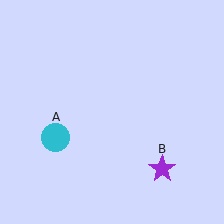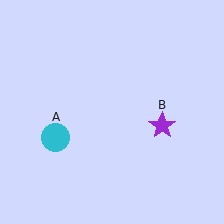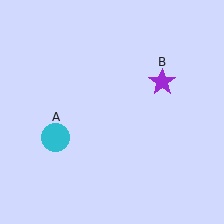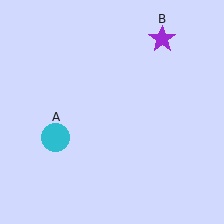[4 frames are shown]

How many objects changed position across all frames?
1 object changed position: purple star (object B).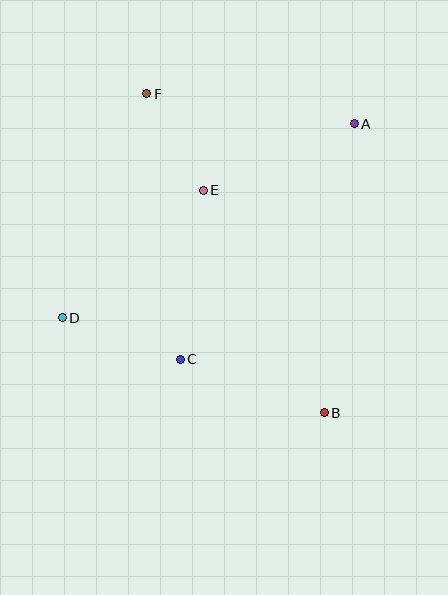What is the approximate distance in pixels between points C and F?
The distance between C and F is approximately 268 pixels.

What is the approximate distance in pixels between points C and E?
The distance between C and E is approximately 170 pixels.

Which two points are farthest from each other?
Points B and F are farthest from each other.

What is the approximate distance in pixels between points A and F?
The distance between A and F is approximately 210 pixels.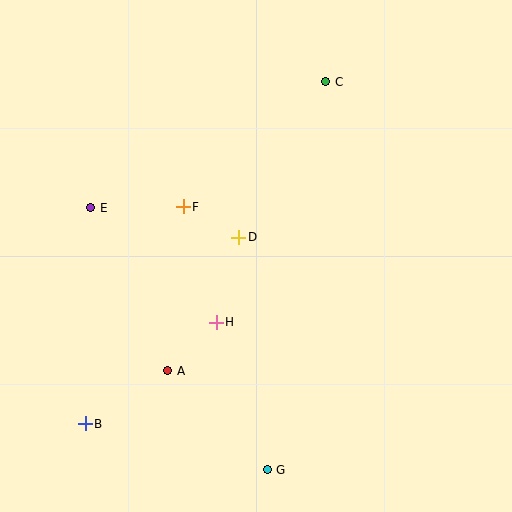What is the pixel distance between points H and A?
The distance between H and A is 68 pixels.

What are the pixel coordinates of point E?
Point E is at (91, 208).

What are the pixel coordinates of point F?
Point F is at (183, 207).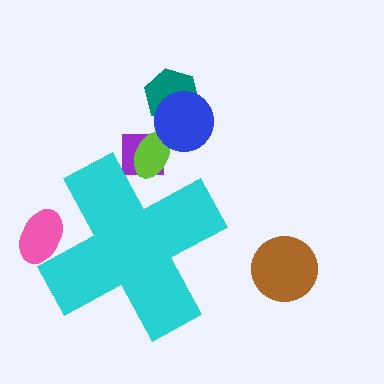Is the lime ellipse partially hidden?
Yes, the lime ellipse is partially hidden behind the cyan cross.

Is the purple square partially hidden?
Yes, the purple square is partially hidden behind the cyan cross.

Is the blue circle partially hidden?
No, the blue circle is fully visible.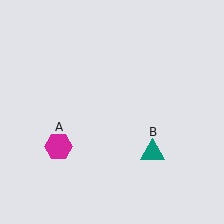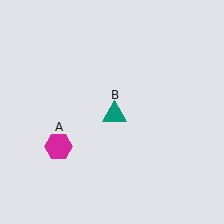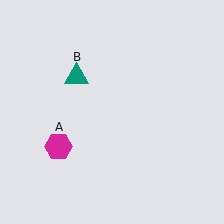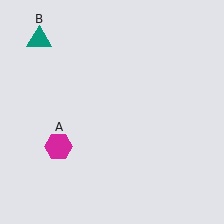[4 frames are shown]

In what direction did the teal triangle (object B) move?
The teal triangle (object B) moved up and to the left.